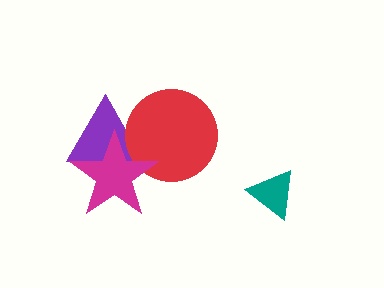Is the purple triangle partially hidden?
Yes, it is partially covered by another shape.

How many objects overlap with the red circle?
2 objects overlap with the red circle.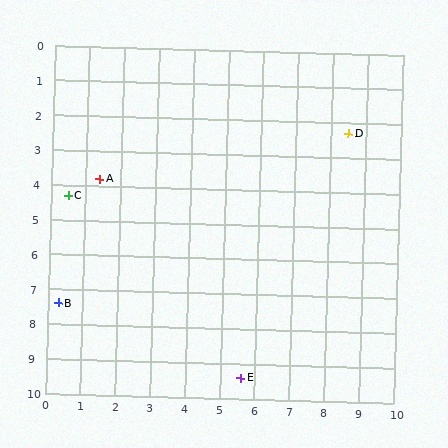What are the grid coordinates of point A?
Point A is at approximately (1.4, 3.8).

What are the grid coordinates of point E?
Point E is at approximately (5.6, 9.4).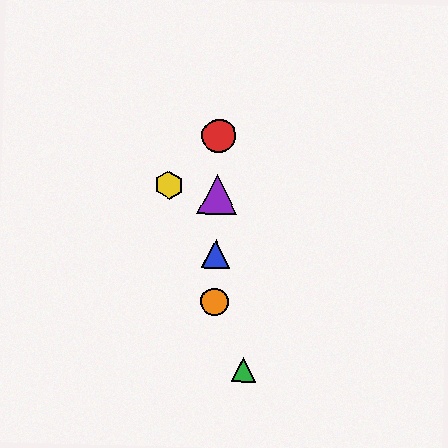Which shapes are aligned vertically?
The red circle, the blue triangle, the purple triangle, the orange circle are aligned vertically.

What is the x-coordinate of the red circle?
The red circle is at x≈219.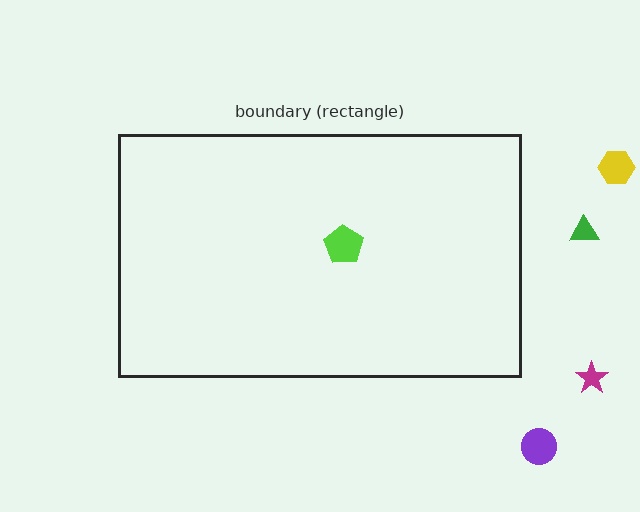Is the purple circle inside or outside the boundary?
Outside.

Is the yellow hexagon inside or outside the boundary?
Outside.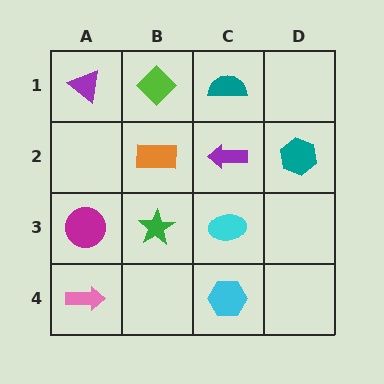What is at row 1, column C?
A teal semicircle.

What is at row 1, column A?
A purple triangle.